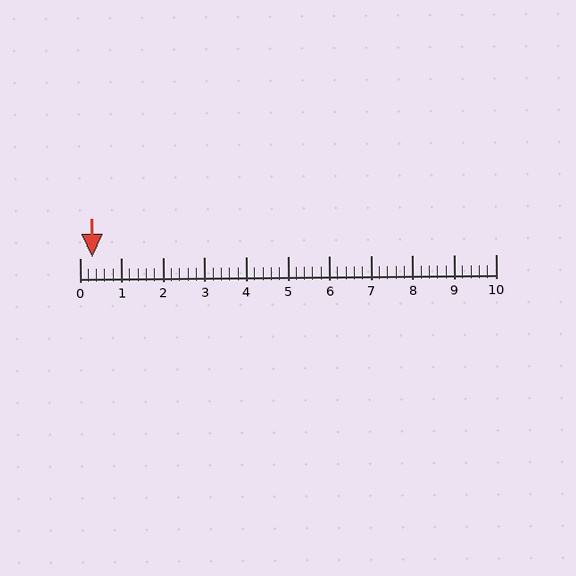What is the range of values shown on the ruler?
The ruler shows values from 0 to 10.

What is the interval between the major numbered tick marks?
The major tick marks are spaced 1 units apart.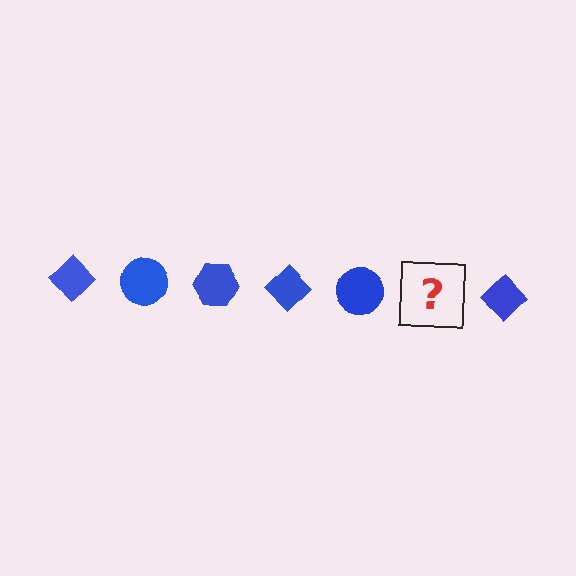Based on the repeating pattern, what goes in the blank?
The blank should be a blue hexagon.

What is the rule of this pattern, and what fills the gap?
The rule is that the pattern cycles through diamond, circle, hexagon shapes in blue. The gap should be filled with a blue hexagon.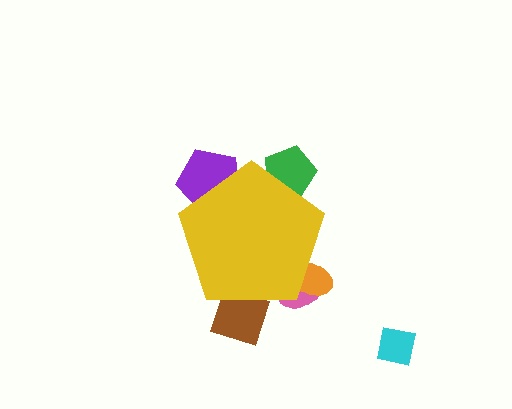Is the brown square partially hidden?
Yes, the brown square is partially hidden behind the yellow pentagon.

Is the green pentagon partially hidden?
Yes, the green pentagon is partially hidden behind the yellow pentagon.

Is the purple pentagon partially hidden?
Yes, the purple pentagon is partially hidden behind the yellow pentagon.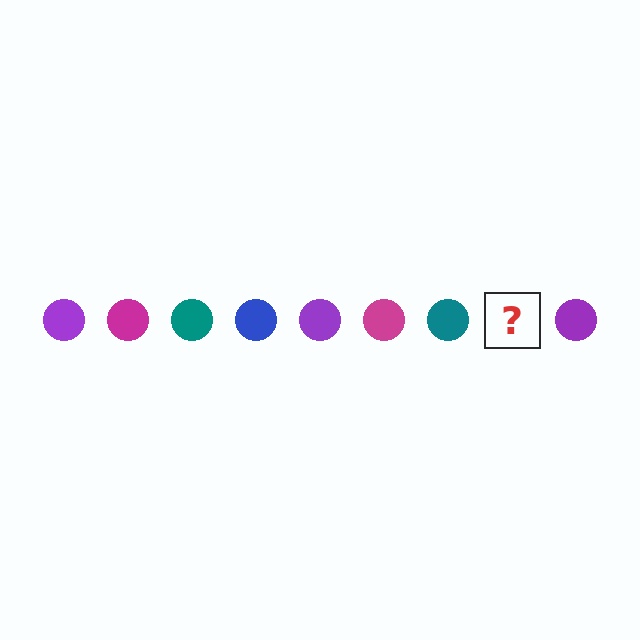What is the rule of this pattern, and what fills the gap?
The rule is that the pattern cycles through purple, magenta, teal, blue circles. The gap should be filled with a blue circle.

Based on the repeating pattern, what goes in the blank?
The blank should be a blue circle.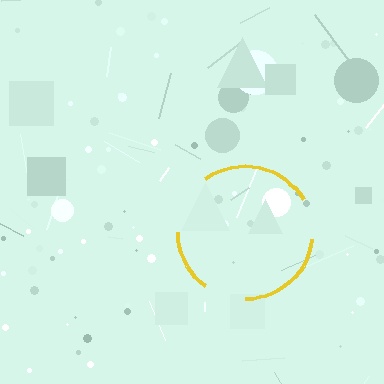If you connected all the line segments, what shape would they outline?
They would outline a circle.